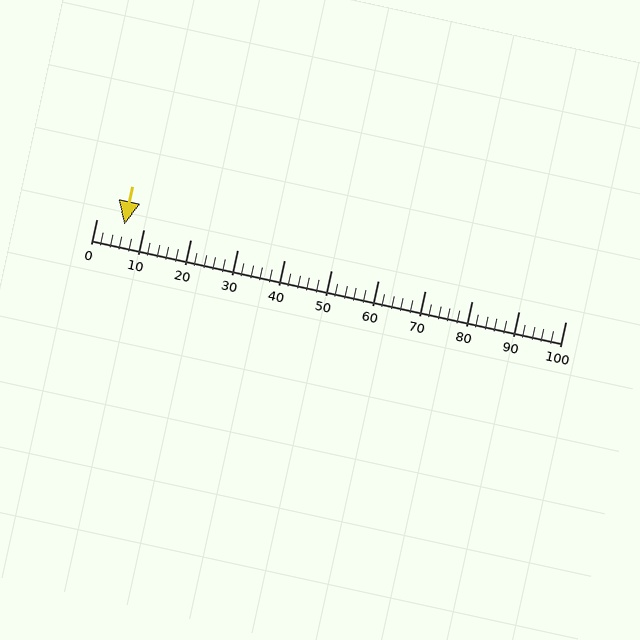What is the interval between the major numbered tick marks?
The major tick marks are spaced 10 units apart.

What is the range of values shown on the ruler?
The ruler shows values from 0 to 100.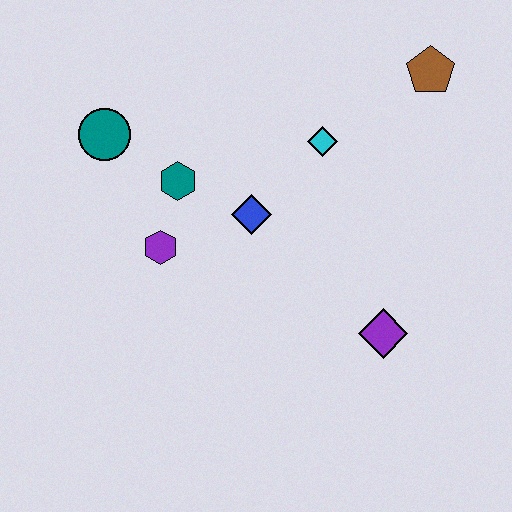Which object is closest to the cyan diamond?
The blue diamond is closest to the cyan diamond.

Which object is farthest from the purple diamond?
The teal circle is farthest from the purple diamond.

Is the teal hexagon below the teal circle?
Yes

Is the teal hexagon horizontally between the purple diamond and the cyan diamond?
No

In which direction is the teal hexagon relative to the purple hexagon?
The teal hexagon is above the purple hexagon.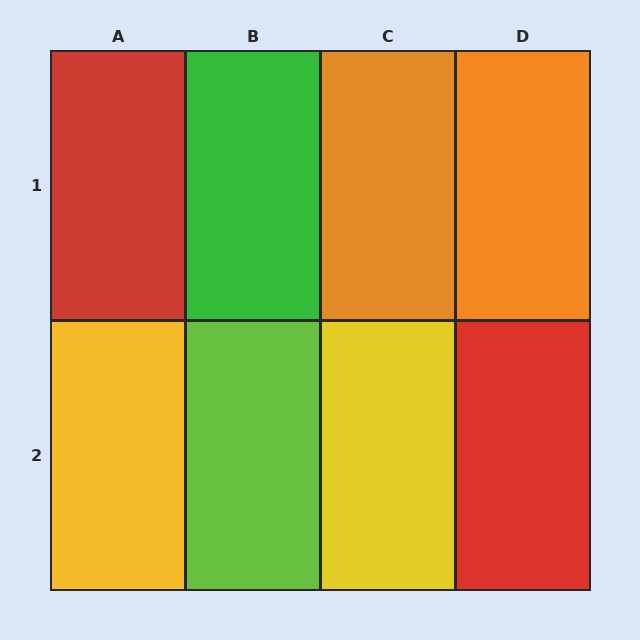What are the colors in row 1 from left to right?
Red, green, orange, orange.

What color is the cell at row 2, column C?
Yellow.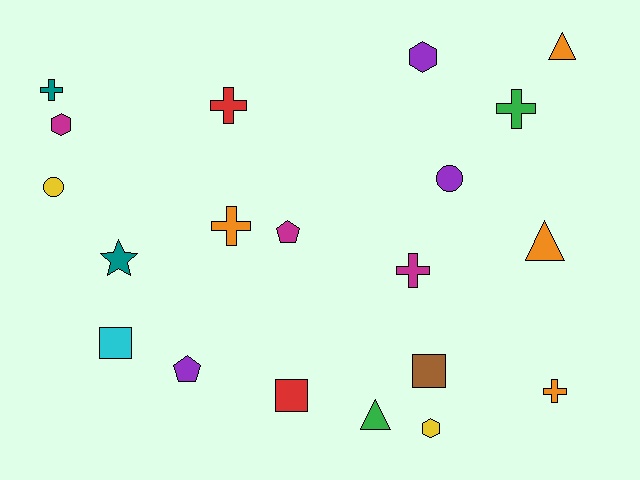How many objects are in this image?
There are 20 objects.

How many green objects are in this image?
There are 2 green objects.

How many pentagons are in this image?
There are 2 pentagons.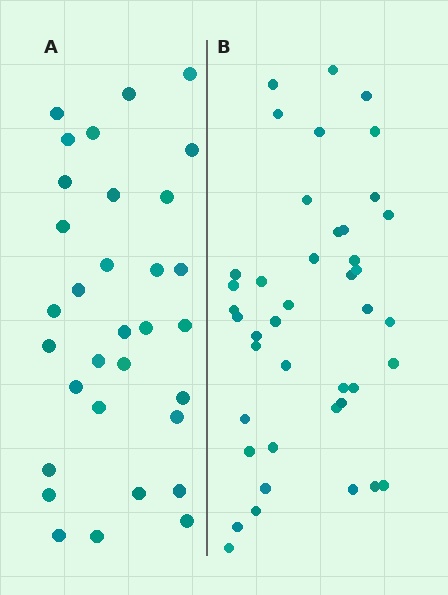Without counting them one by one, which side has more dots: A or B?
Region B (the right region) has more dots.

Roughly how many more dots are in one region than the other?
Region B has roughly 10 or so more dots than region A.